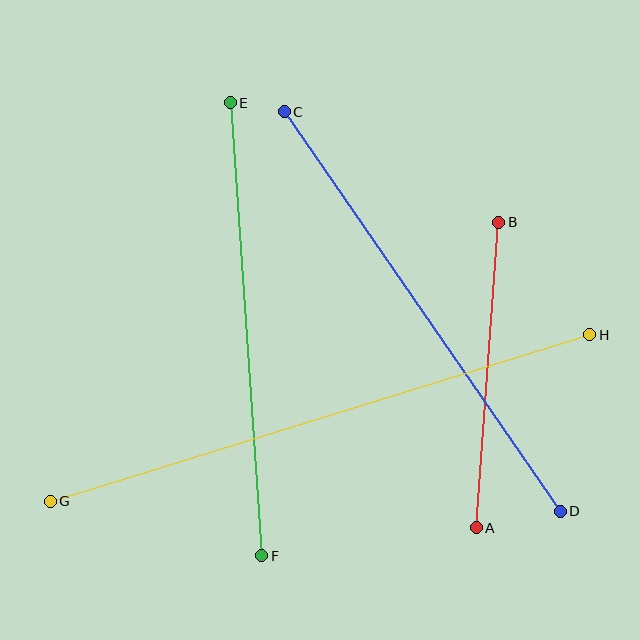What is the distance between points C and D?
The distance is approximately 486 pixels.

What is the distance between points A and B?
The distance is approximately 307 pixels.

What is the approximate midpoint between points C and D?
The midpoint is at approximately (422, 312) pixels.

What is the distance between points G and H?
The distance is approximately 565 pixels.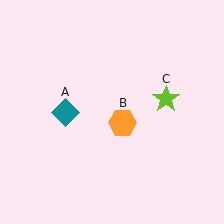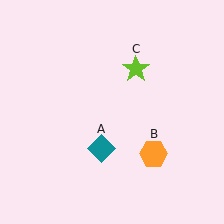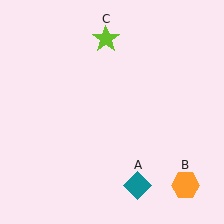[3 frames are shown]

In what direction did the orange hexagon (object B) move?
The orange hexagon (object B) moved down and to the right.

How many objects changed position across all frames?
3 objects changed position: teal diamond (object A), orange hexagon (object B), lime star (object C).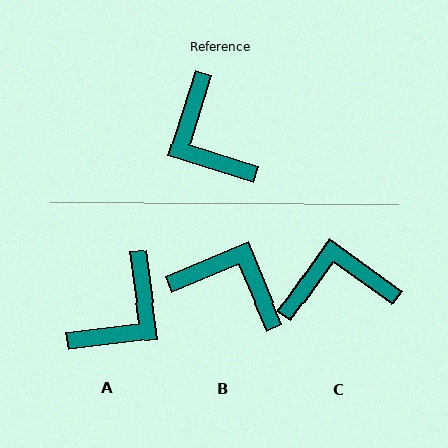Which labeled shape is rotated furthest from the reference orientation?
B, about 140 degrees away.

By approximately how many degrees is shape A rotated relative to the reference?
Approximately 115 degrees counter-clockwise.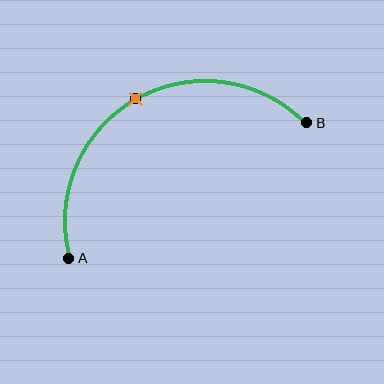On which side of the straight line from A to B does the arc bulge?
The arc bulges above the straight line connecting A and B.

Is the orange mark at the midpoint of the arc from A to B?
Yes. The orange mark lies on the arc at equal arc-length from both A and B — it is the arc midpoint.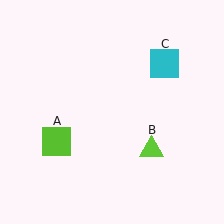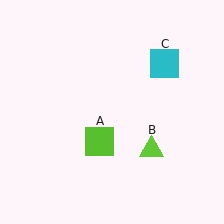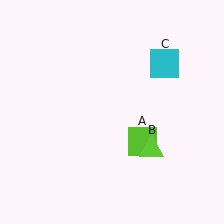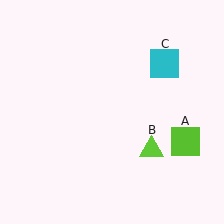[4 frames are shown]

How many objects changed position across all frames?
1 object changed position: lime square (object A).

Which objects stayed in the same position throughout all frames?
Lime triangle (object B) and cyan square (object C) remained stationary.